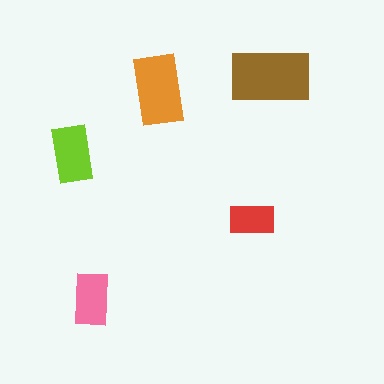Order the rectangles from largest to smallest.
the brown one, the orange one, the lime one, the pink one, the red one.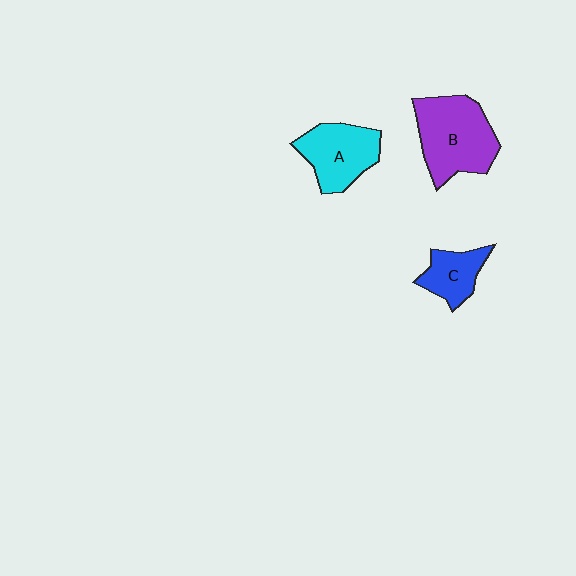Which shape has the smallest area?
Shape C (blue).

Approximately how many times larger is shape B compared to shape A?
Approximately 1.3 times.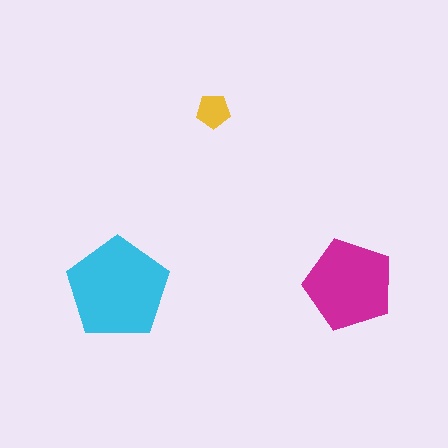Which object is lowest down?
The cyan pentagon is bottommost.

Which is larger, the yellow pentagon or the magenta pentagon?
The magenta one.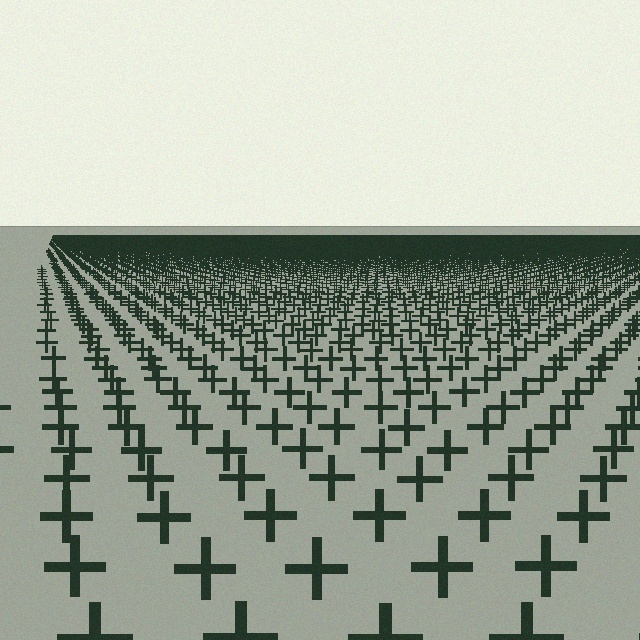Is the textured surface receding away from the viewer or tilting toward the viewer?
The surface is receding away from the viewer. Texture elements get smaller and denser toward the top.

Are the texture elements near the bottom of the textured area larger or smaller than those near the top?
Larger. Near the bottom, elements are closer to the viewer and appear at a bigger on-screen size.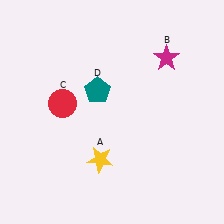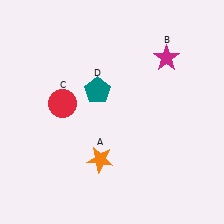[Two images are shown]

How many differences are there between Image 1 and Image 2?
There is 1 difference between the two images.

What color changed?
The star (A) changed from yellow in Image 1 to orange in Image 2.